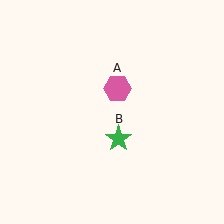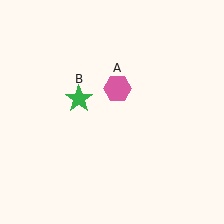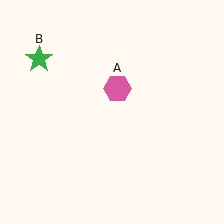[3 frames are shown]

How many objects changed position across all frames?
1 object changed position: green star (object B).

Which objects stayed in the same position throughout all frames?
Pink hexagon (object A) remained stationary.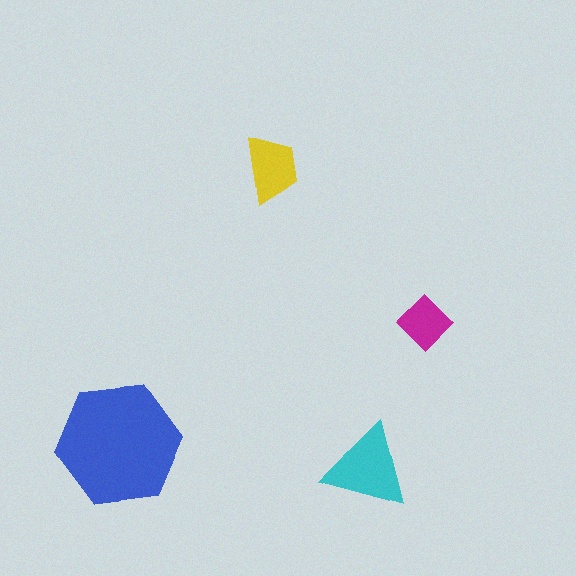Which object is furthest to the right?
The magenta diamond is rightmost.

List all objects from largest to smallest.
The blue hexagon, the cyan triangle, the yellow trapezoid, the magenta diamond.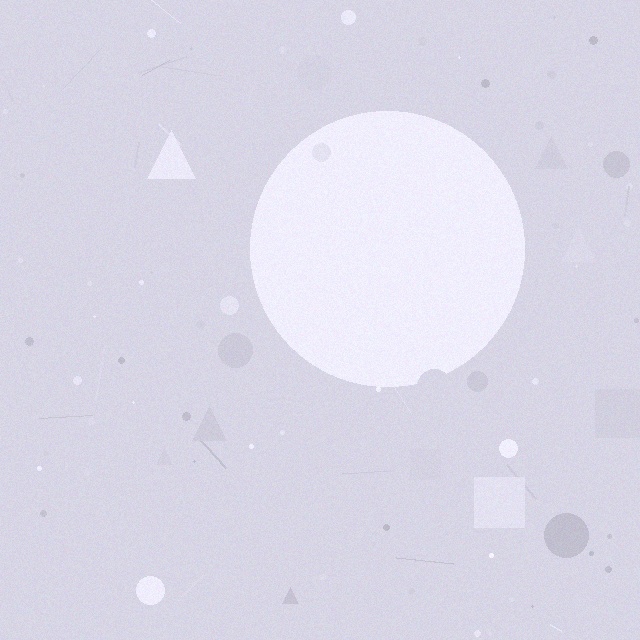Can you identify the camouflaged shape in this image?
The camouflaged shape is a circle.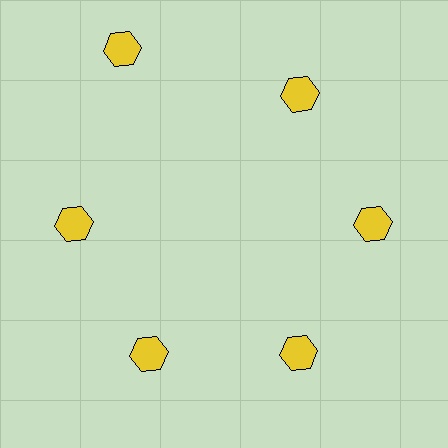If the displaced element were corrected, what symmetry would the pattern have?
It would have 6-fold rotational symmetry — the pattern would map onto itself every 60 degrees.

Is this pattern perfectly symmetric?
No. The 6 yellow hexagons are arranged in a ring, but one element near the 11 o'clock position is pushed outward from the center, breaking the 6-fold rotational symmetry.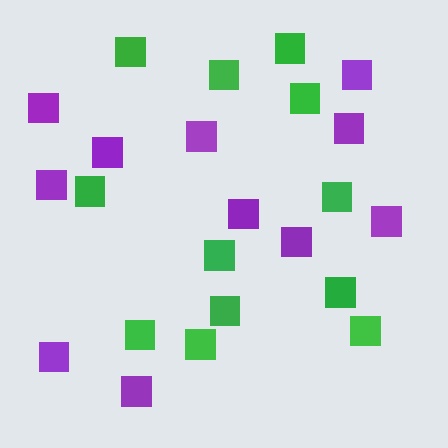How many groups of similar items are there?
There are 2 groups: one group of green squares (12) and one group of purple squares (11).